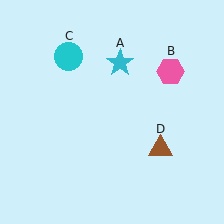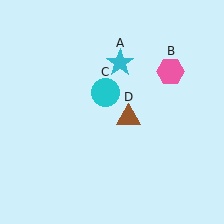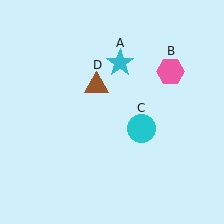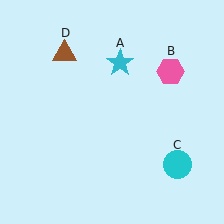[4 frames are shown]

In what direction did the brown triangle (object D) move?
The brown triangle (object D) moved up and to the left.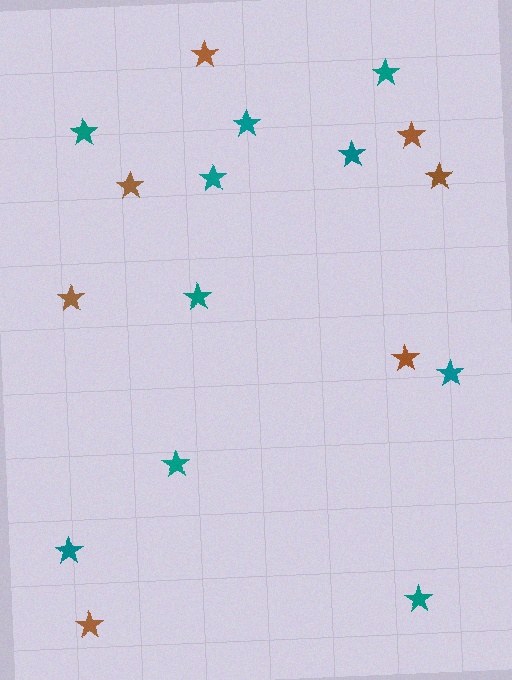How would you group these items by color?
There are 2 groups: one group of brown stars (7) and one group of teal stars (10).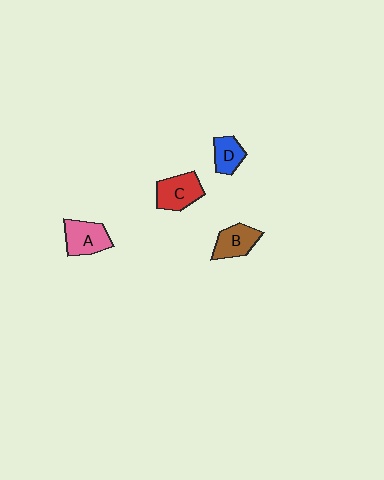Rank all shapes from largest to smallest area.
From largest to smallest: C (red), A (pink), B (brown), D (blue).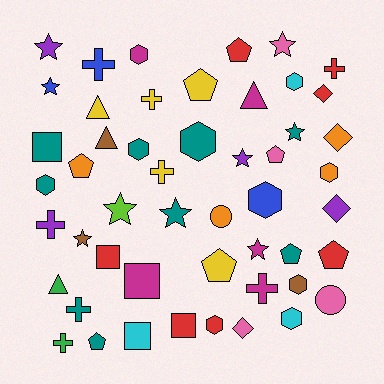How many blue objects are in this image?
There are 3 blue objects.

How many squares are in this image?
There are 5 squares.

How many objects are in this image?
There are 50 objects.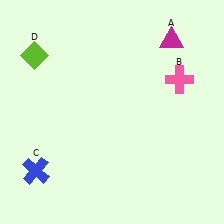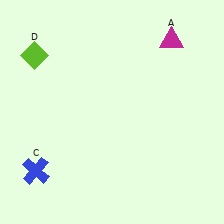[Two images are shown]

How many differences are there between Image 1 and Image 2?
There is 1 difference between the two images.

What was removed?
The pink cross (B) was removed in Image 2.